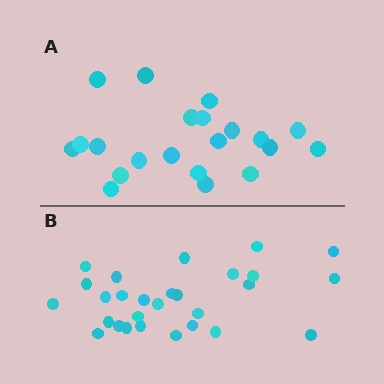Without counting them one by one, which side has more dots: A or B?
Region B (the bottom region) has more dots.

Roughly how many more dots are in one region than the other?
Region B has roughly 8 or so more dots than region A.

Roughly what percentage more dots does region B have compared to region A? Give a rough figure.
About 35% more.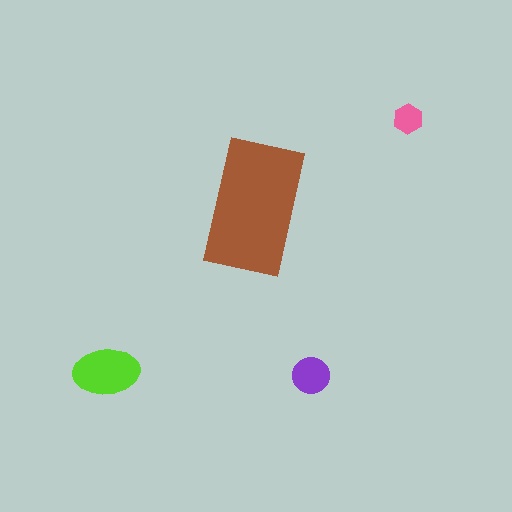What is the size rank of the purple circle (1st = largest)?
3rd.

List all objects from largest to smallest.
The brown rectangle, the lime ellipse, the purple circle, the pink hexagon.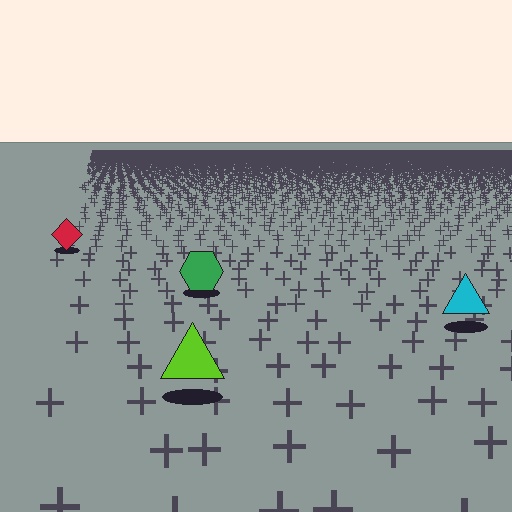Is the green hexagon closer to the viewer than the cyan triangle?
No. The cyan triangle is closer — you can tell from the texture gradient: the ground texture is coarser near it.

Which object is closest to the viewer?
The lime triangle is closest. The texture marks near it are larger and more spread out.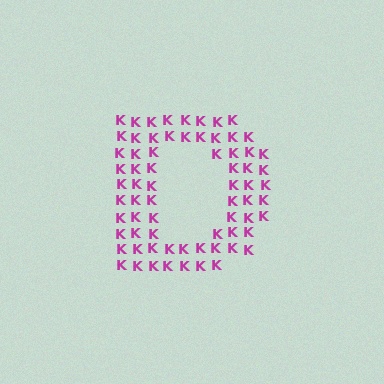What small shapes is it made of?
It is made of small letter K's.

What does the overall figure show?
The overall figure shows the letter D.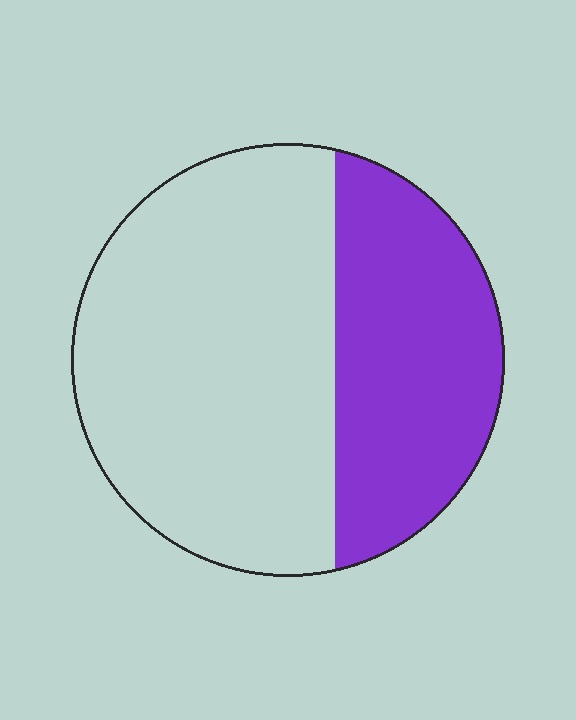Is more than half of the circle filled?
No.